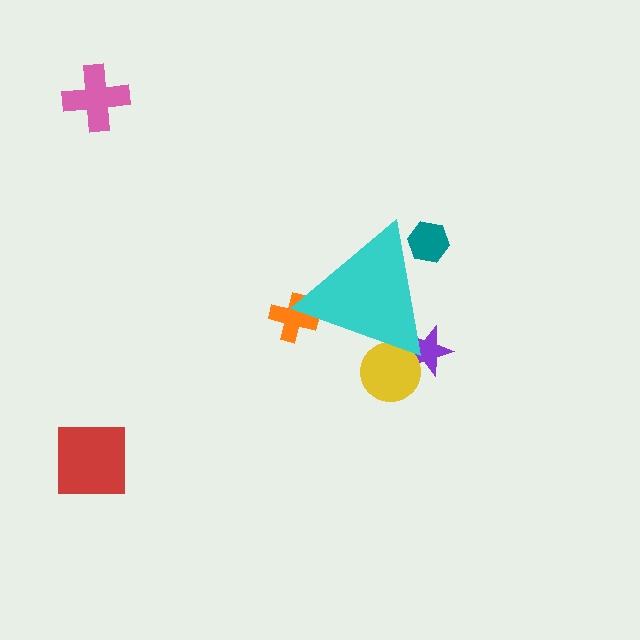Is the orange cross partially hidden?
Yes, the orange cross is partially hidden behind the cyan triangle.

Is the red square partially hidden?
No, the red square is fully visible.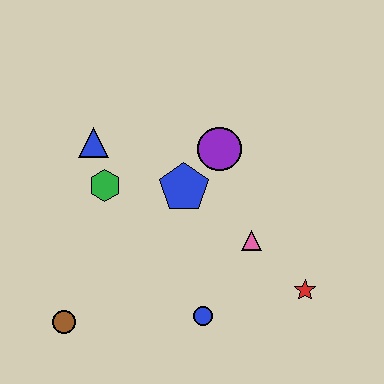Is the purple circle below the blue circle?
No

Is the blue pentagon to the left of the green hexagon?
No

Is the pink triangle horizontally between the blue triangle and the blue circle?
No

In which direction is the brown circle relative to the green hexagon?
The brown circle is below the green hexagon.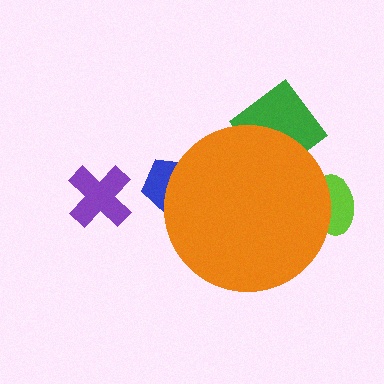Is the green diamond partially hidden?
Yes, the green diamond is partially hidden behind the orange circle.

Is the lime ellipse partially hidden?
Yes, the lime ellipse is partially hidden behind the orange circle.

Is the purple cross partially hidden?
No, the purple cross is fully visible.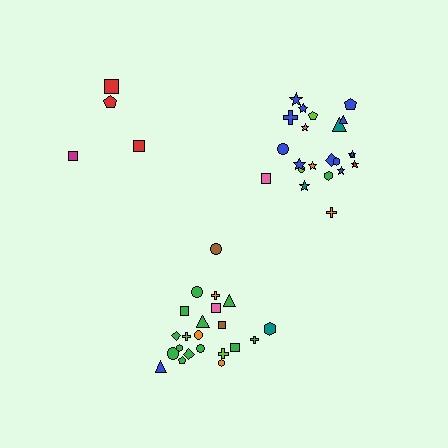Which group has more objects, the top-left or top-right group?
The top-right group.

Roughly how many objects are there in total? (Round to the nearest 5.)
Roughly 50 objects in total.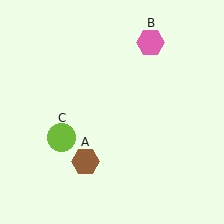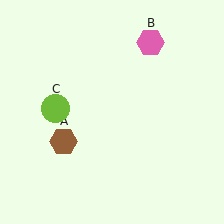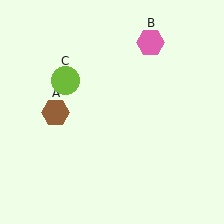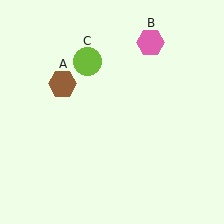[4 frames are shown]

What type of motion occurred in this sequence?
The brown hexagon (object A), lime circle (object C) rotated clockwise around the center of the scene.